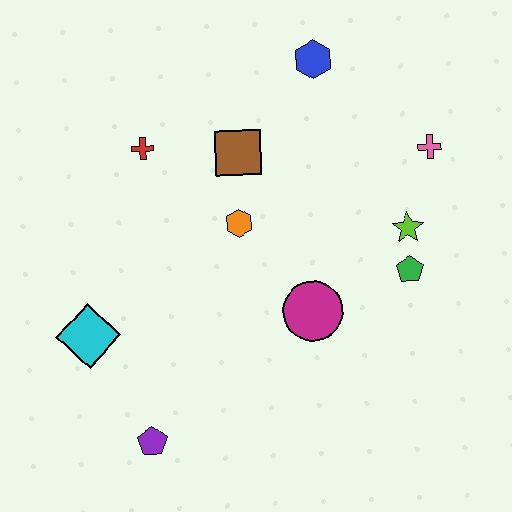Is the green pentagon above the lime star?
No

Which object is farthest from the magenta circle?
The blue hexagon is farthest from the magenta circle.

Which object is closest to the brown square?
The orange hexagon is closest to the brown square.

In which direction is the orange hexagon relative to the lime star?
The orange hexagon is to the left of the lime star.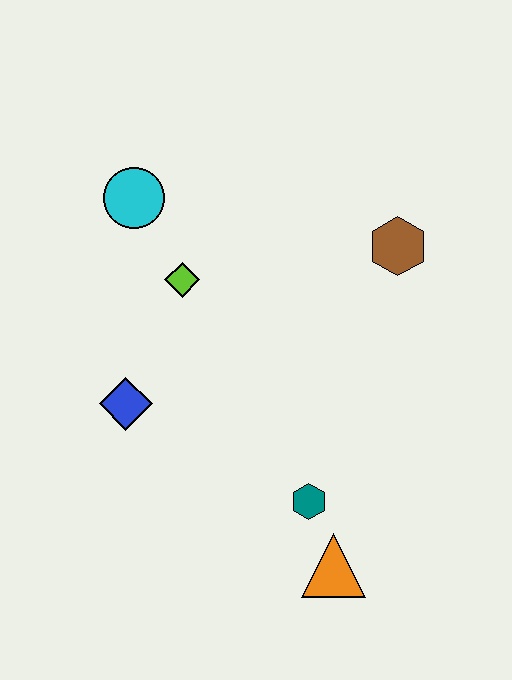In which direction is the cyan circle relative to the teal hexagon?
The cyan circle is above the teal hexagon.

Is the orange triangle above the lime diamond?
No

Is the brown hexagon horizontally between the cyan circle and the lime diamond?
No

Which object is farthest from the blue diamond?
The brown hexagon is farthest from the blue diamond.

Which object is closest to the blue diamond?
The lime diamond is closest to the blue diamond.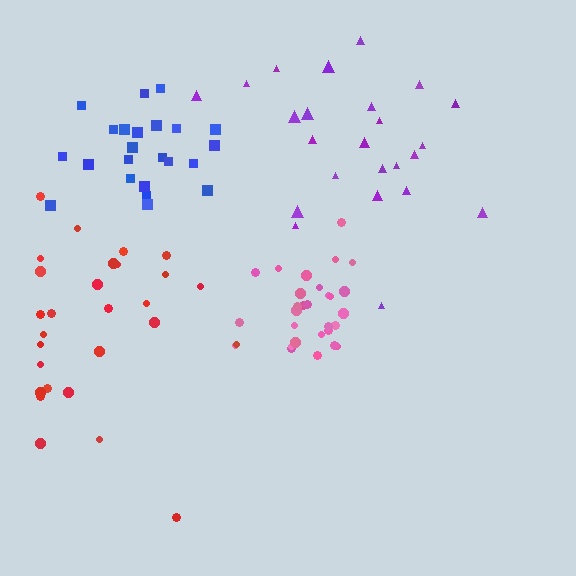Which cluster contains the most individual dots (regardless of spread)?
Pink (29).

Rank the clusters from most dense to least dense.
pink, blue, red, purple.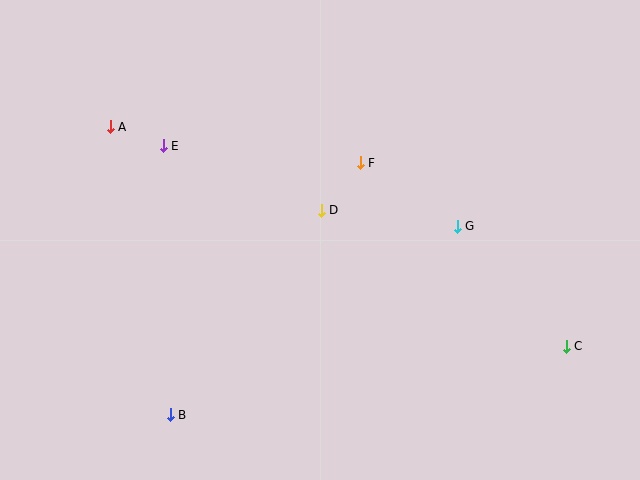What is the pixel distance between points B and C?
The distance between B and C is 402 pixels.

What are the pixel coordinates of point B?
Point B is at (170, 415).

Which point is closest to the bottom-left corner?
Point B is closest to the bottom-left corner.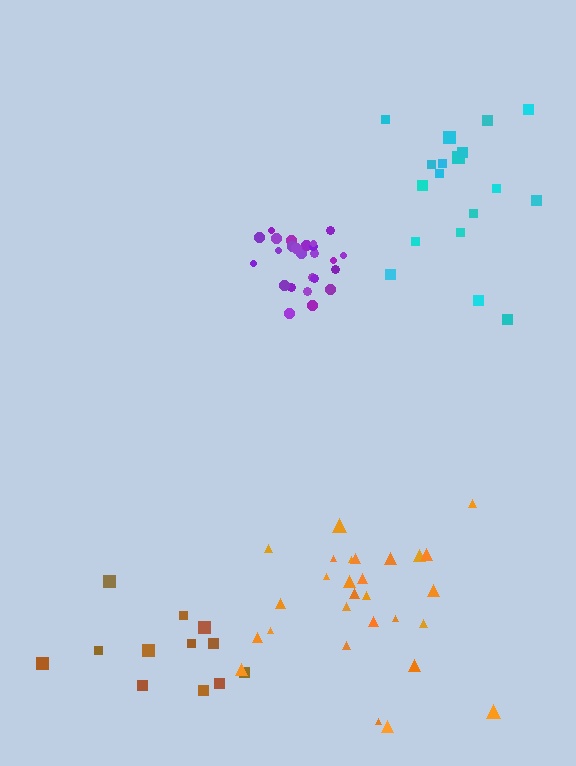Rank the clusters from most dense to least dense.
purple, cyan, orange, brown.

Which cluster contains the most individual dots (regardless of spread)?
Orange (28).